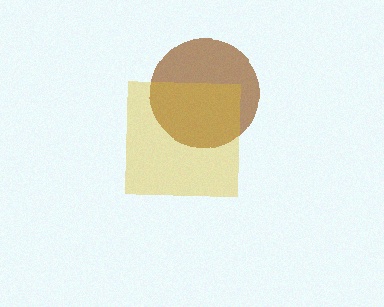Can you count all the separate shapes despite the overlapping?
Yes, there are 2 separate shapes.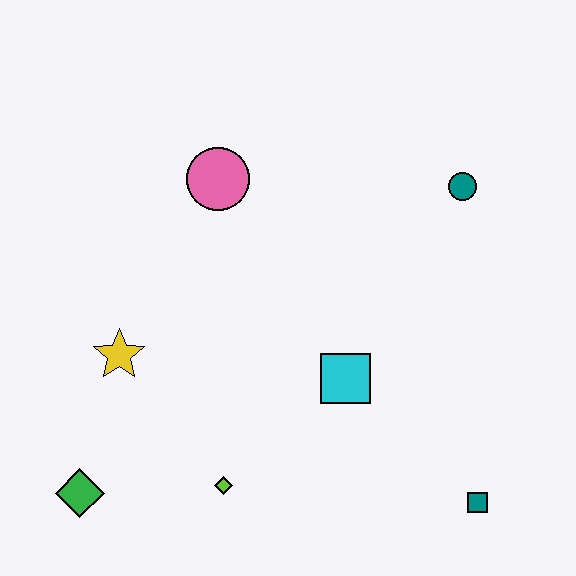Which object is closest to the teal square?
The cyan square is closest to the teal square.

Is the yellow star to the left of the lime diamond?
Yes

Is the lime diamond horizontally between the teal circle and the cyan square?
No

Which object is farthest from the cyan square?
The green diamond is farthest from the cyan square.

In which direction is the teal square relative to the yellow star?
The teal square is to the right of the yellow star.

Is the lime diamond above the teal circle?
No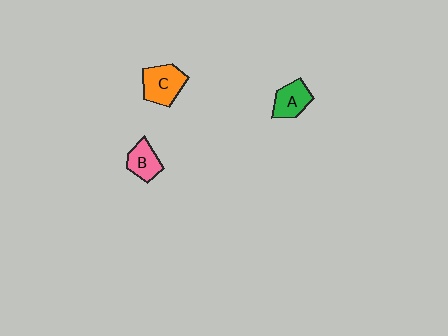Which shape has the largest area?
Shape C (orange).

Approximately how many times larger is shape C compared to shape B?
Approximately 1.4 times.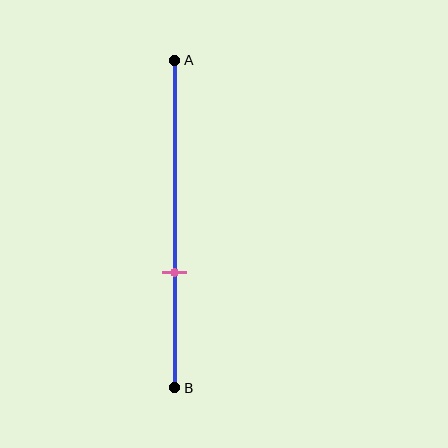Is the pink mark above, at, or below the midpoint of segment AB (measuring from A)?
The pink mark is below the midpoint of segment AB.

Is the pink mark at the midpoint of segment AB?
No, the mark is at about 65% from A, not at the 50% midpoint.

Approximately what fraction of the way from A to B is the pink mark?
The pink mark is approximately 65% of the way from A to B.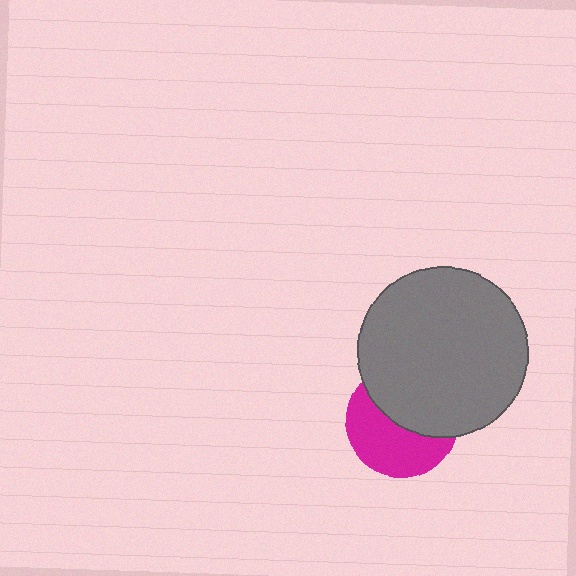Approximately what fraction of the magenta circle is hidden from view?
Roughly 49% of the magenta circle is hidden behind the gray circle.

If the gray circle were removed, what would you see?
You would see the complete magenta circle.